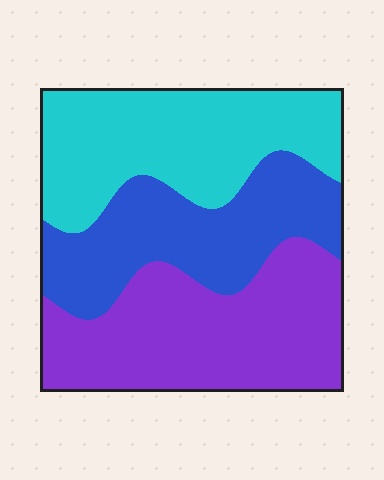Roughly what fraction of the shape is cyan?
Cyan covers around 35% of the shape.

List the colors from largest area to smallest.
From largest to smallest: purple, cyan, blue.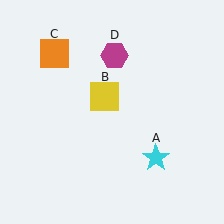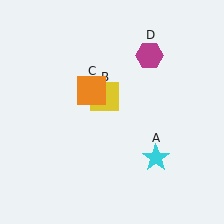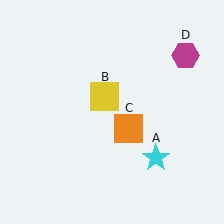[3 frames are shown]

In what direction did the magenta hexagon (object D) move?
The magenta hexagon (object D) moved right.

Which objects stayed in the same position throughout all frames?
Cyan star (object A) and yellow square (object B) remained stationary.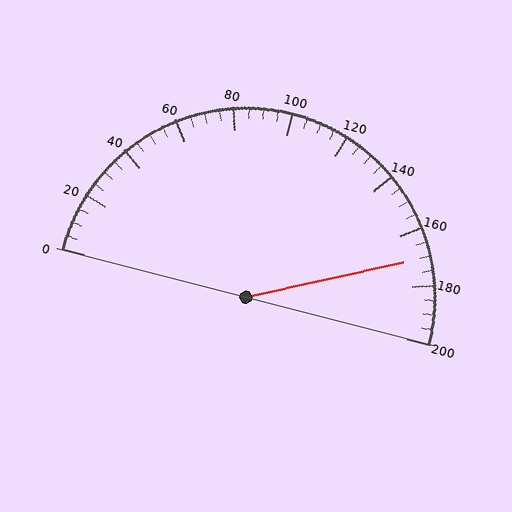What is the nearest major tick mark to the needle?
The nearest major tick mark is 160.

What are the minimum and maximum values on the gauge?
The gauge ranges from 0 to 200.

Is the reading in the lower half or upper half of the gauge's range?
The reading is in the upper half of the range (0 to 200).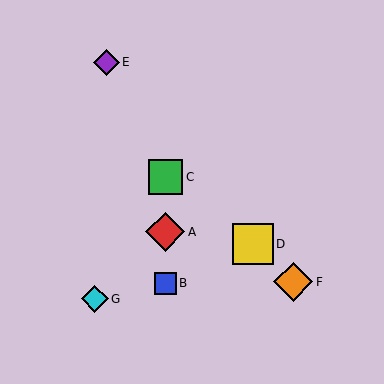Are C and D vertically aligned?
No, C is at x≈165 and D is at x≈253.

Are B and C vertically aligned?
Yes, both are at x≈165.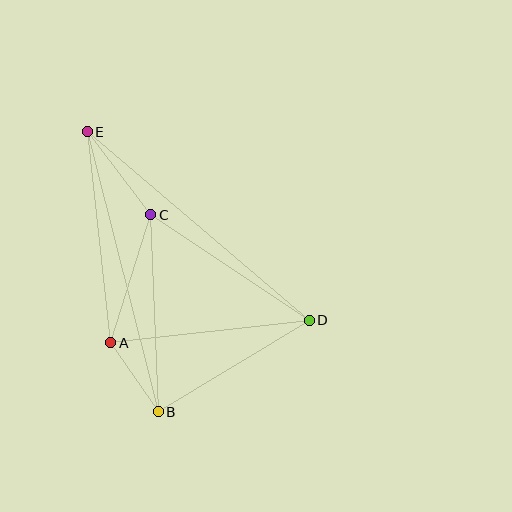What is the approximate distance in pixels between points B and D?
The distance between B and D is approximately 177 pixels.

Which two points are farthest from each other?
Points D and E are farthest from each other.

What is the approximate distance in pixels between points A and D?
The distance between A and D is approximately 200 pixels.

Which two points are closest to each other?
Points A and B are closest to each other.